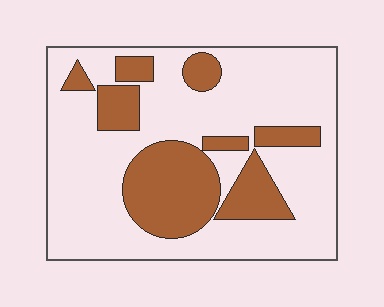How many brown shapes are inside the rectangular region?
8.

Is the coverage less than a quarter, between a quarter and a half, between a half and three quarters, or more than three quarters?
Between a quarter and a half.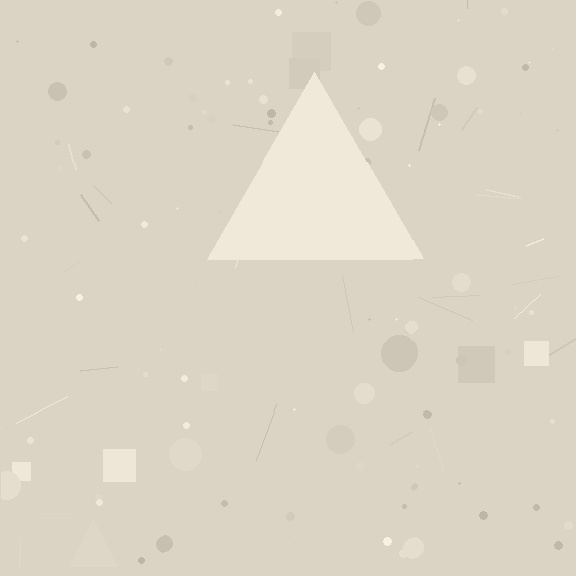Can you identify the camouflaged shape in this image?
The camouflaged shape is a triangle.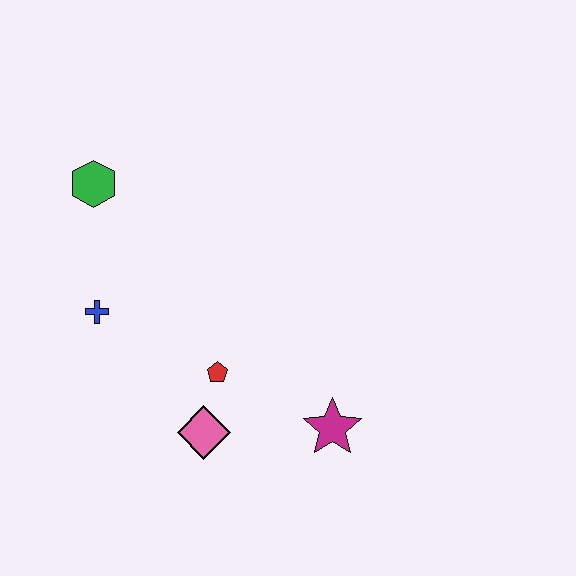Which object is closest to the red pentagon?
The pink diamond is closest to the red pentagon.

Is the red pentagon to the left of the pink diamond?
No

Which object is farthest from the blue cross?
The magenta star is farthest from the blue cross.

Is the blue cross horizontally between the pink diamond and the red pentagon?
No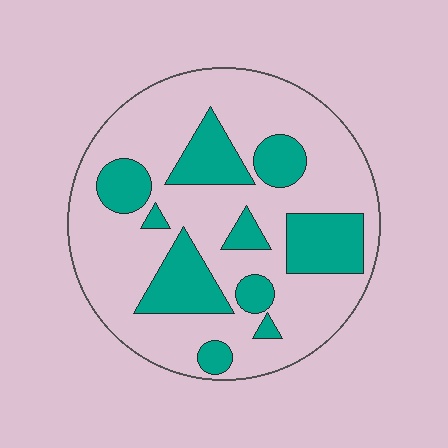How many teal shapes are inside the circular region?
10.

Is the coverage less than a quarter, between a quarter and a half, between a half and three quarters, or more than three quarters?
Between a quarter and a half.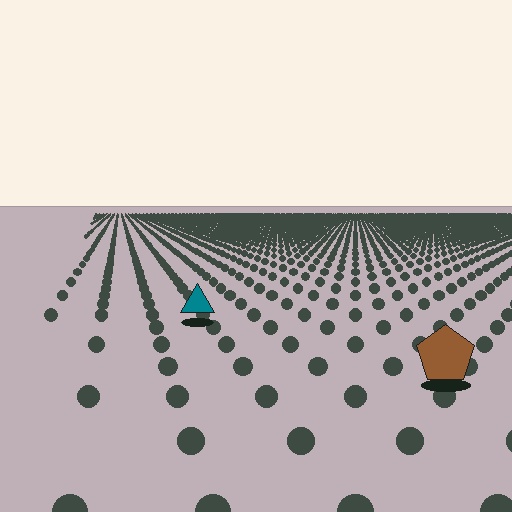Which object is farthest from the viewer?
The teal triangle is farthest from the viewer. It appears smaller and the ground texture around it is denser.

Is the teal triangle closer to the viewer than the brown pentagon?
No. The brown pentagon is closer — you can tell from the texture gradient: the ground texture is coarser near it.